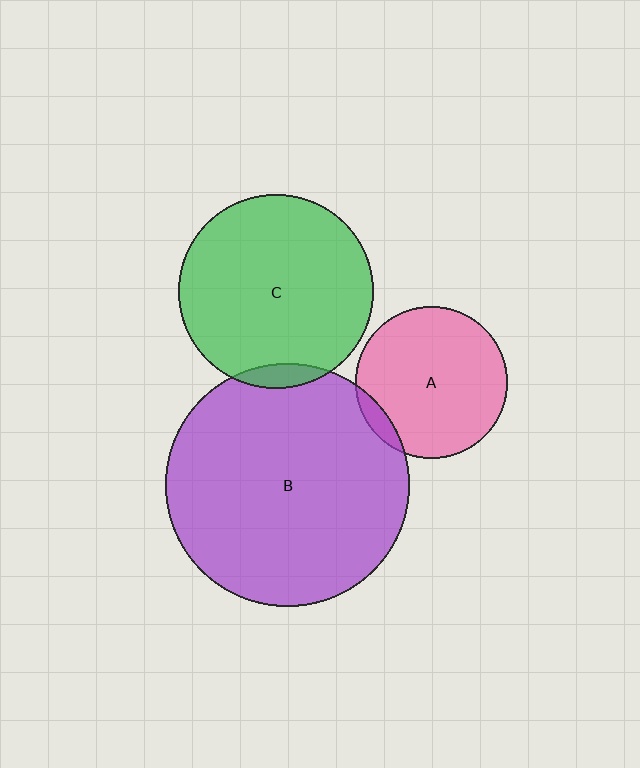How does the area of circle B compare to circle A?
Approximately 2.6 times.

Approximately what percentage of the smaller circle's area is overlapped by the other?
Approximately 5%.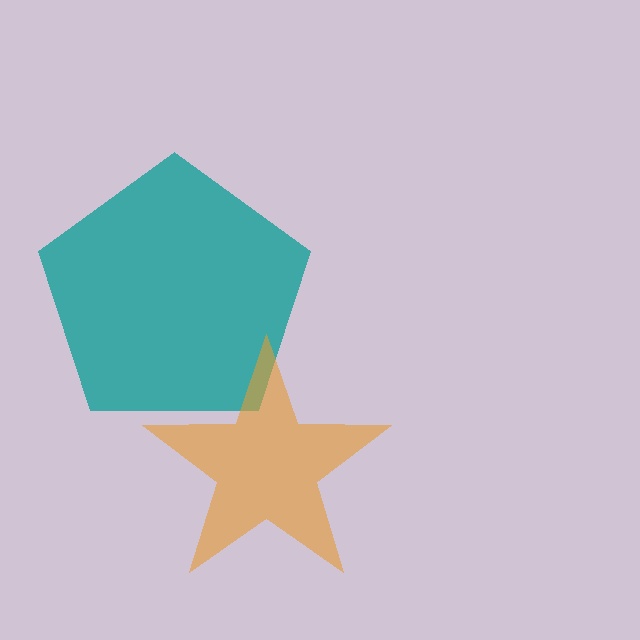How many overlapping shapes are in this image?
There are 2 overlapping shapes in the image.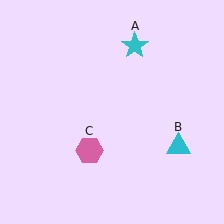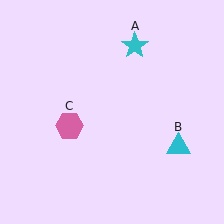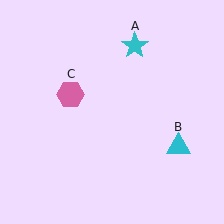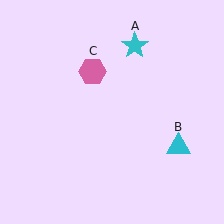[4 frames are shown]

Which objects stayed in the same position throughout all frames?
Cyan star (object A) and cyan triangle (object B) remained stationary.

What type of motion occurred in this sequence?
The pink hexagon (object C) rotated clockwise around the center of the scene.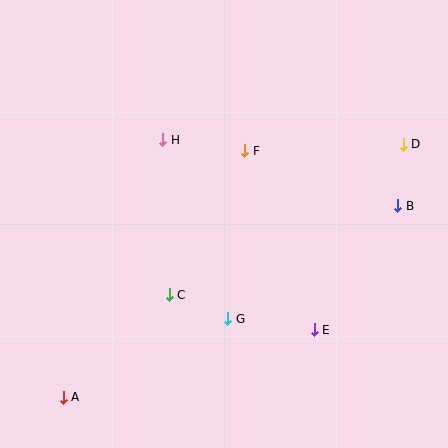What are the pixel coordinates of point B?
Point B is at (398, 206).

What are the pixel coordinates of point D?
Point D is at (403, 144).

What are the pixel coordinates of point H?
Point H is at (163, 140).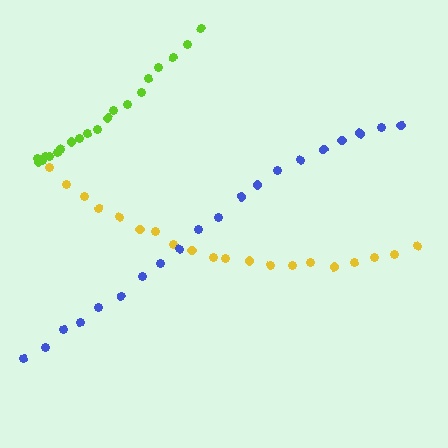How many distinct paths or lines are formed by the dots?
There are 3 distinct paths.